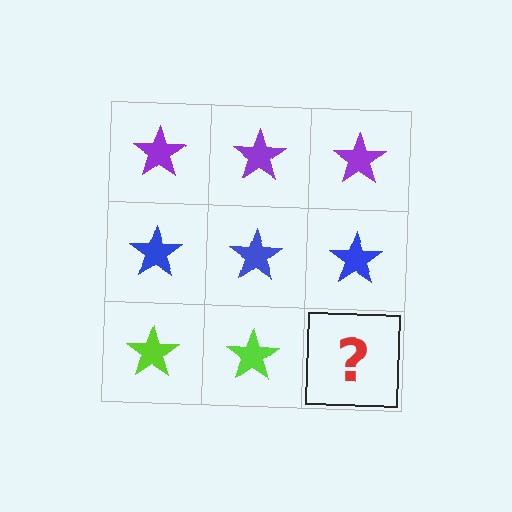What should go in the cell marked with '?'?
The missing cell should contain a lime star.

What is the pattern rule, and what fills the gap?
The rule is that each row has a consistent color. The gap should be filled with a lime star.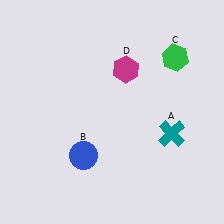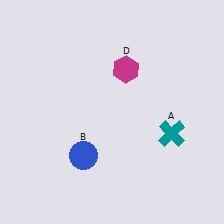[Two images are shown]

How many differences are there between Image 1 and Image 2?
There is 1 difference between the two images.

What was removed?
The green hexagon (C) was removed in Image 2.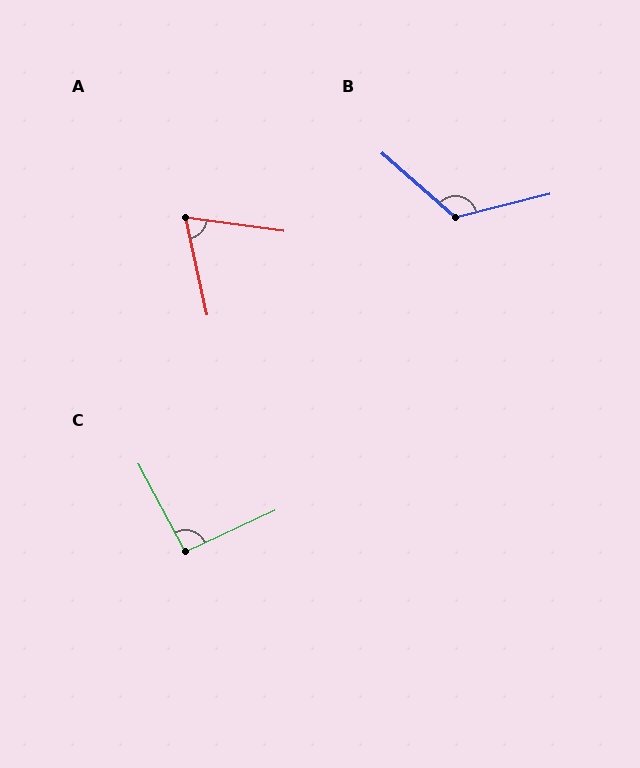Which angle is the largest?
B, at approximately 125 degrees.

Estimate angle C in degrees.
Approximately 93 degrees.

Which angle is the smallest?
A, at approximately 69 degrees.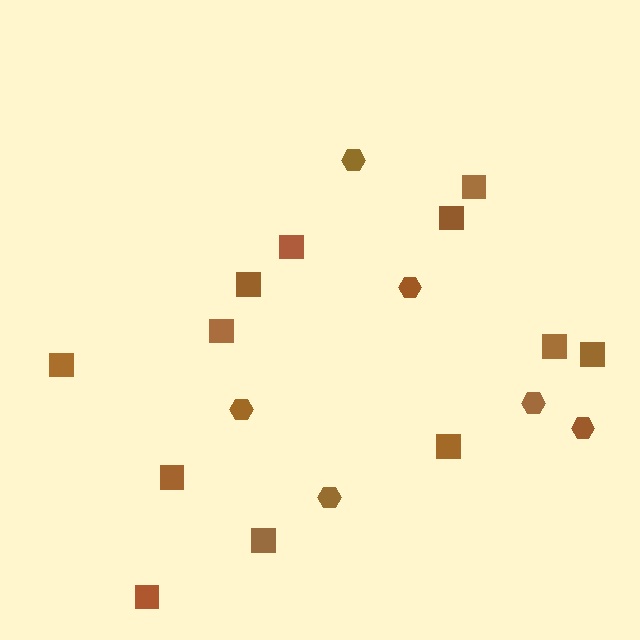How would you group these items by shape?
There are 2 groups: one group of hexagons (6) and one group of squares (12).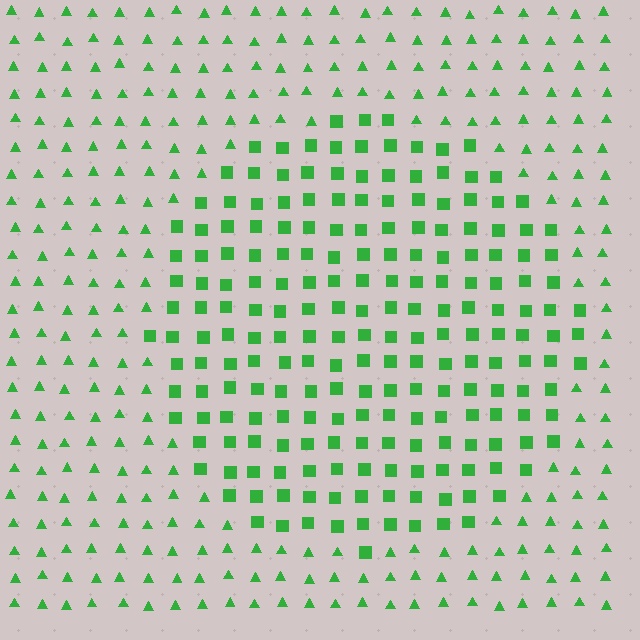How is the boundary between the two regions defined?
The boundary is defined by a change in element shape: squares inside vs. triangles outside. All elements share the same color and spacing.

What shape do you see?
I see a circle.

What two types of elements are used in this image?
The image uses squares inside the circle region and triangles outside it.